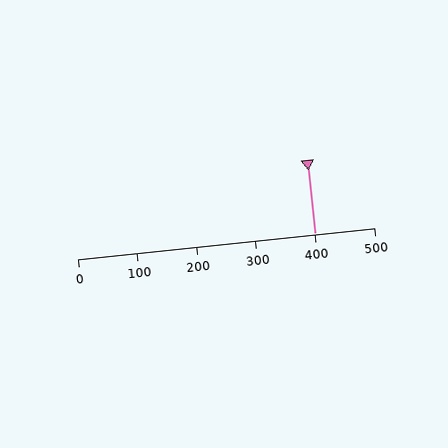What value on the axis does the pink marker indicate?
The marker indicates approximately 400.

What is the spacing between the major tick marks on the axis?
The major ticks are spaced 100 apart.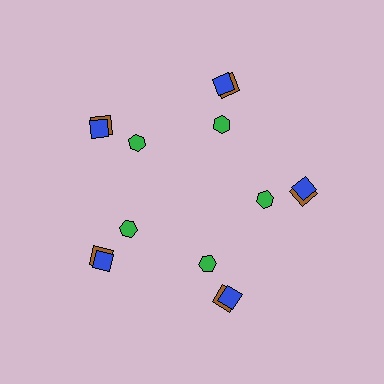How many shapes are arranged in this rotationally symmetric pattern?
There are 15 shapes, arranged in 5 groups of 3.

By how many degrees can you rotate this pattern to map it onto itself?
The pattern maps onto itself every 72 degrees of rotation.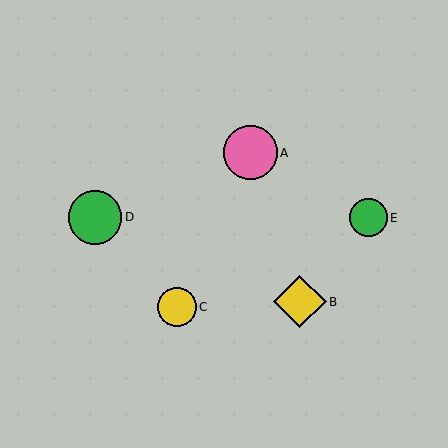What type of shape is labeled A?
Shape A is a pink circle.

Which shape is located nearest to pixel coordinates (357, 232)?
The green circle (labeled E) at (368, 218) is nearest to that location.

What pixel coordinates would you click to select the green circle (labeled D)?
Click at (95, 217) to select the green circle D.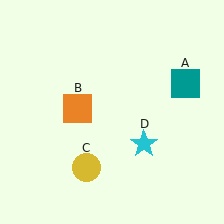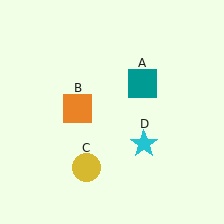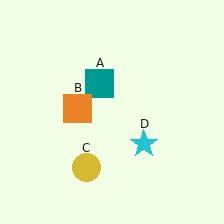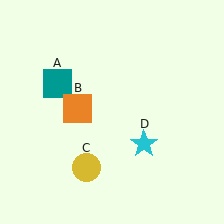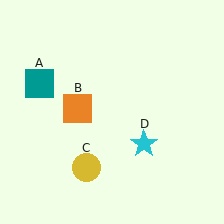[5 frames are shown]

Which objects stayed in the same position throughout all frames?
Orange square (object B) and yellow circle (object C) and cyan star (object D) remained stationary.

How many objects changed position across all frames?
1 object changed position: teal square (object A).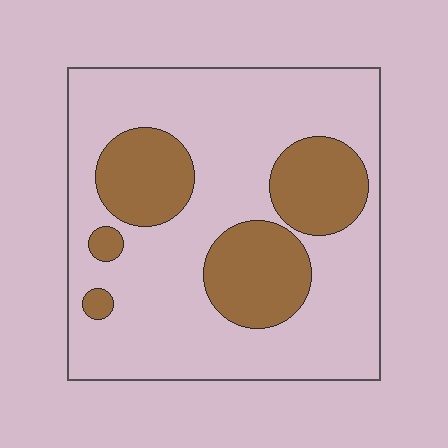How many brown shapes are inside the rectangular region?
5.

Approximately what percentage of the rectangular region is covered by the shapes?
Approximately 25%.